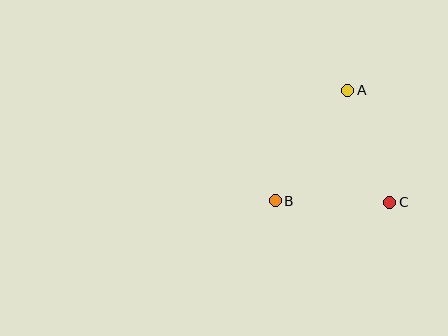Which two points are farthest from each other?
Points A and B are farthest from each other.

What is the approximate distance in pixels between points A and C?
The distance between A and C is approximately 120 pixels.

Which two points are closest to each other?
Points B and C are closest to each other.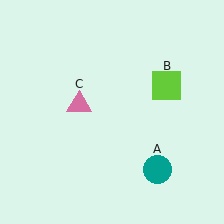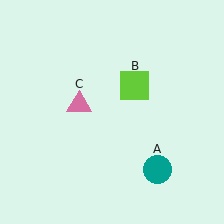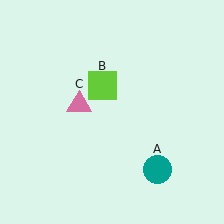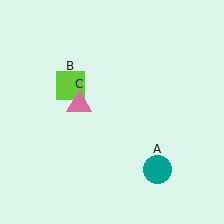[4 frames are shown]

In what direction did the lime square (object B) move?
The lime square (object B) moved left.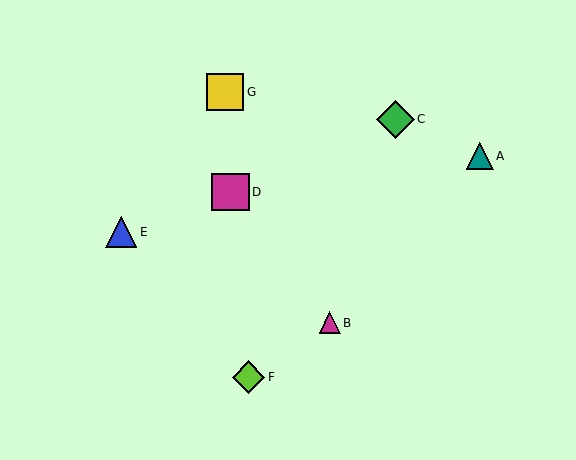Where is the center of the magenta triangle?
The center of the magenta triangle is at (330, 323).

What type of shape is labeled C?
Shape C is a green diamond.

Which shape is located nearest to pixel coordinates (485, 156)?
The teal triangle (labeled A) at (480, 156) is nearest to that location.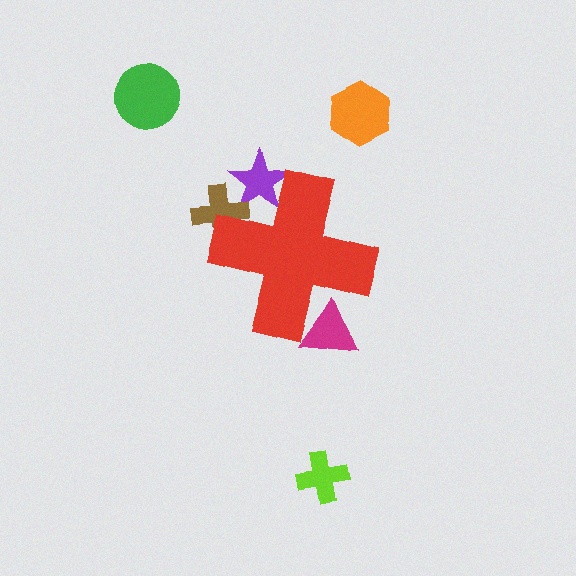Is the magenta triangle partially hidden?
Yes, the magenta triangle is partially hidden behind the red cross.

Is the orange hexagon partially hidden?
No, the orange hexagon is fully visible.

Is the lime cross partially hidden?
No, the lime cross is fully visible.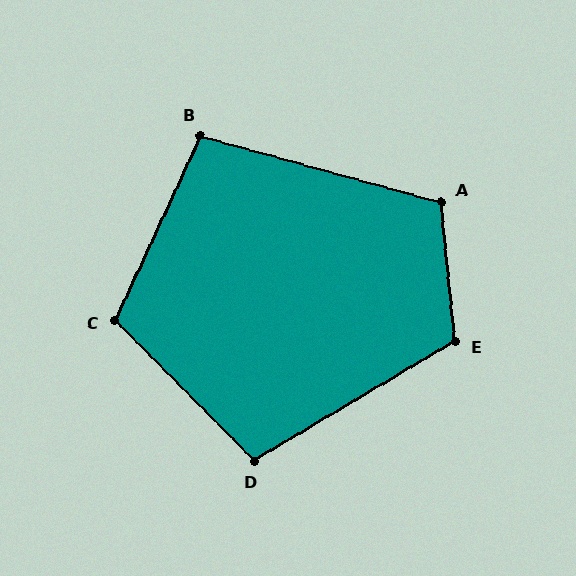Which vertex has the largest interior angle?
E, at approximately 115 degrees.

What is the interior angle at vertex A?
Approximately 111 degrees (obtuse).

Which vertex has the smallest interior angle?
B, at approximately 99 degrees.